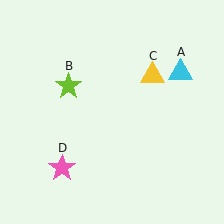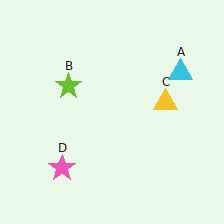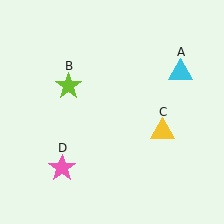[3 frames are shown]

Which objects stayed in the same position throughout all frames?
Cyan triangle (object A) and lime star (object B) and pink star (object D) remained stationary.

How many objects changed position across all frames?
1 object changed position: yellow triangle (object C).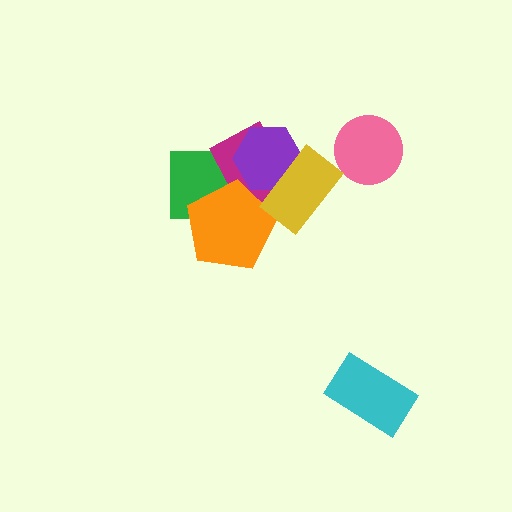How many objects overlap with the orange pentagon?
2 objects overlap with the orange pentagon.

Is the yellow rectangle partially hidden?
No, no other shape covers it.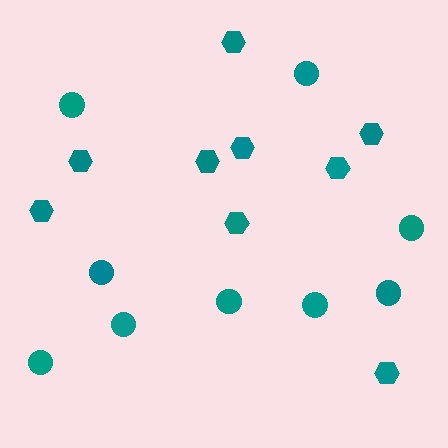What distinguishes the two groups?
There are 2 groups: one group of hexagons (9) and one group of circles (9).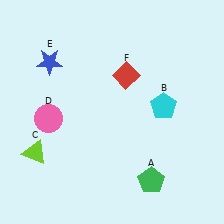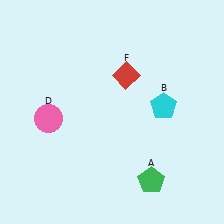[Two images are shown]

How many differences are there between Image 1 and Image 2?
There are 2 differences between the two images.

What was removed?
The blue star (E), the lime triangle (C) were removed in Image 2.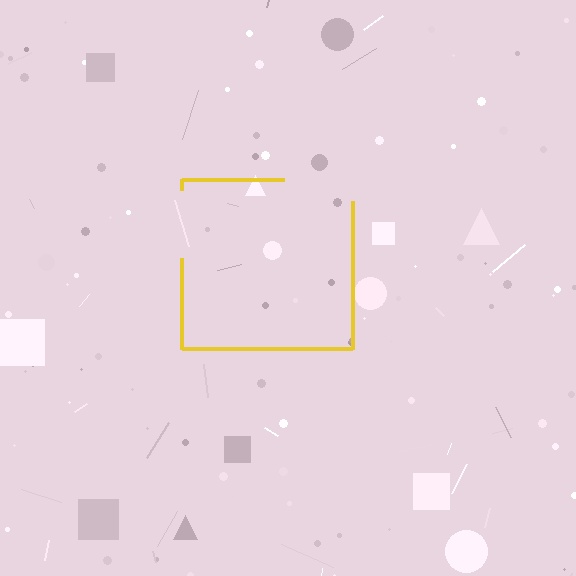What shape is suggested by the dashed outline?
The dashed outline suggests a square.